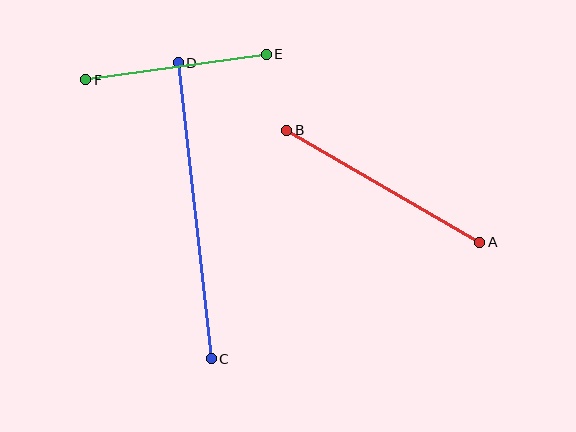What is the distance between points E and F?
The distance is approximately 183 pixels.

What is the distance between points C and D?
The distance is approximately 298 pixels.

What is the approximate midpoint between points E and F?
The midpoint is at approximately (176, 67) pixels.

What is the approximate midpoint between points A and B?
The midpoint is at approximately (383, 186) pixels.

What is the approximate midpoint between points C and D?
The midpoint is at approximately (195, 211) pixels.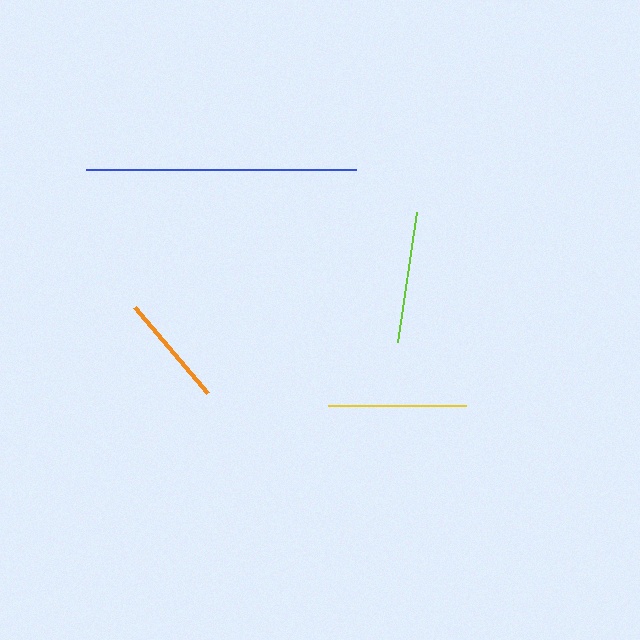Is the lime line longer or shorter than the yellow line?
The yellow line is longer than the lime line.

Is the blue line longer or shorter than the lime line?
The blue line is longer than the lime line.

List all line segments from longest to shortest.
From longest to shortest: blue, yellow, lime, orange.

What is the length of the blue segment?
The blue segment is approximately 270 pixels long.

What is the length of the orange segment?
The orange segment is approximately 113 pixels long.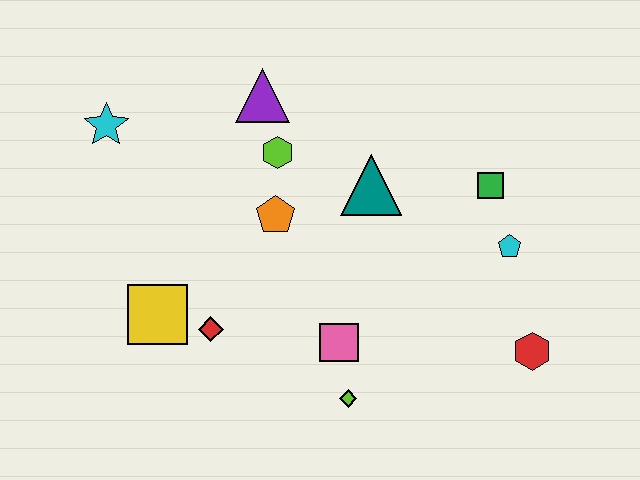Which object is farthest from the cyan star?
The red hexagon is farthest from the cyan star.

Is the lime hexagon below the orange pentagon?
No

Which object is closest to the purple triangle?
The lime hexagon is closest to the purple triangle.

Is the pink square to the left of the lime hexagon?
No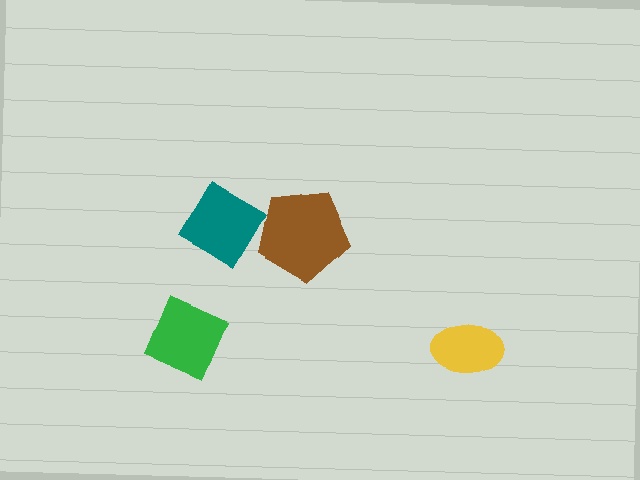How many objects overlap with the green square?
0 objects overlap with the green square.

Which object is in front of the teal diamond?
The brown pentagon is in front of the teal diamond.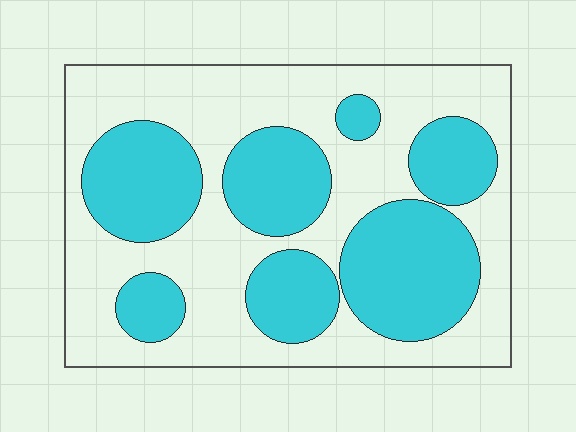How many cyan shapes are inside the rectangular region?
7.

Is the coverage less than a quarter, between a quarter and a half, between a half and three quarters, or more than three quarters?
Between a quarter and a half.